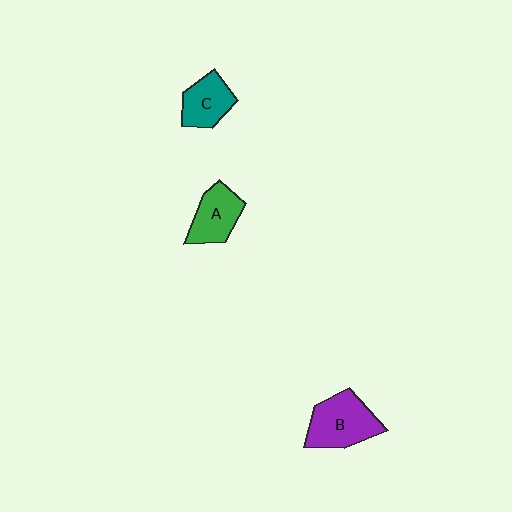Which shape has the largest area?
Shape B (purple).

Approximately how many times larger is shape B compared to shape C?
Approximately 1.5 times.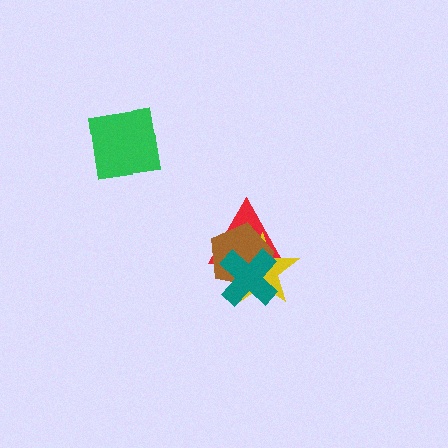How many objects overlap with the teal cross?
3 objects overlap with the teal cross.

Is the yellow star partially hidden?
Yes, it is partially covered by another shape.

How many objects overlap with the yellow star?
3 objects overlap with the yellow star.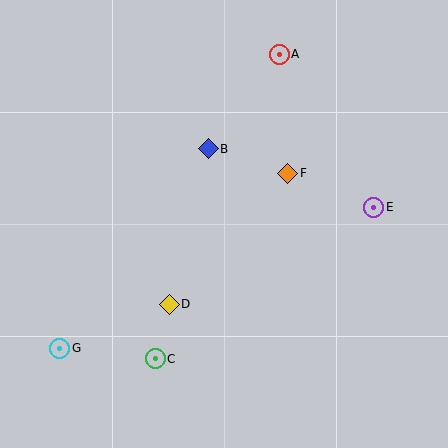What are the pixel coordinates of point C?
Point C is at (155, 359).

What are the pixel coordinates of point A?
Point A is at (279, 54).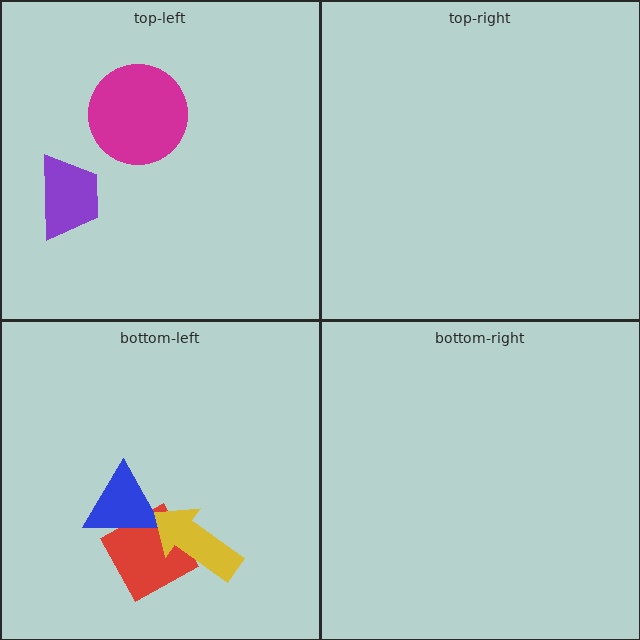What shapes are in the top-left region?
The purple trapezoid, the magenta circle.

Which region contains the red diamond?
The bottom-left region.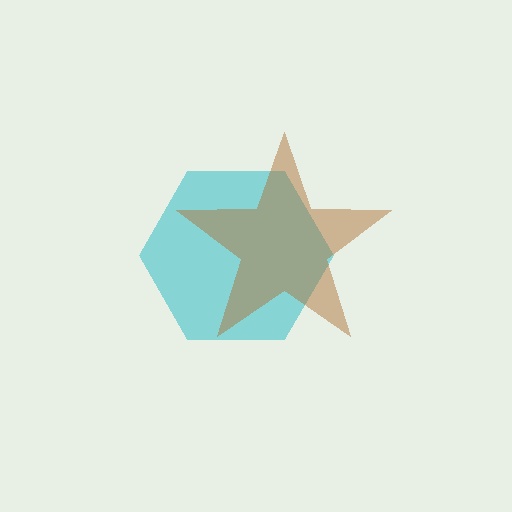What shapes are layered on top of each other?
The layered shapes are: a cyan hexagon, a brown star.